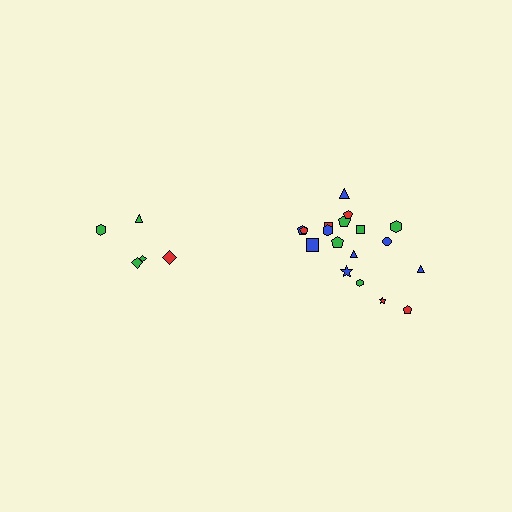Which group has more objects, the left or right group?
The right group.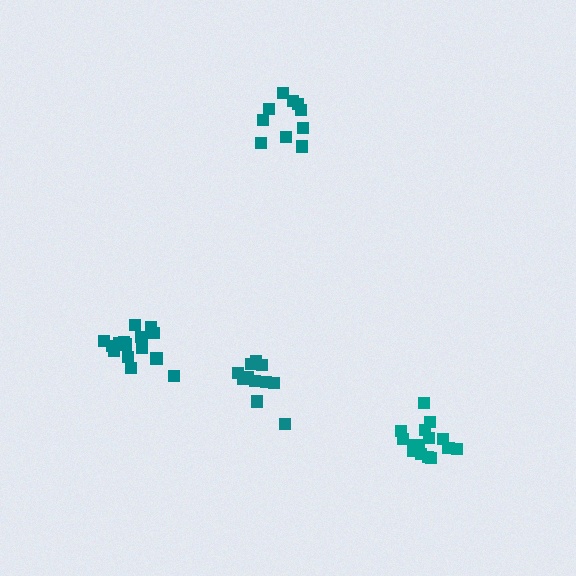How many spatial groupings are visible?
There are 4 spatial groupings.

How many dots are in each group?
Group 1: 15 dots, Group 2: 11 dots, Group 3: 15 dots, Group 4: 10 dots (51 total).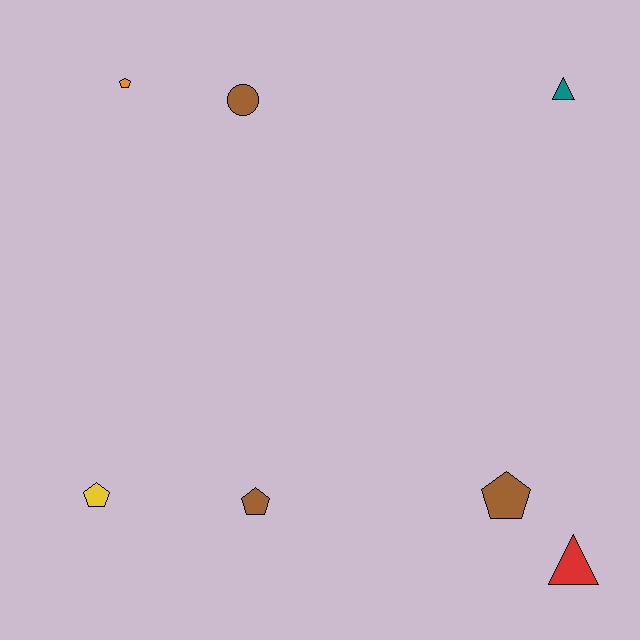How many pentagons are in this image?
There are 4 pentagons.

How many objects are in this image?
There are 7 objects.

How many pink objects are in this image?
There are no pink objects.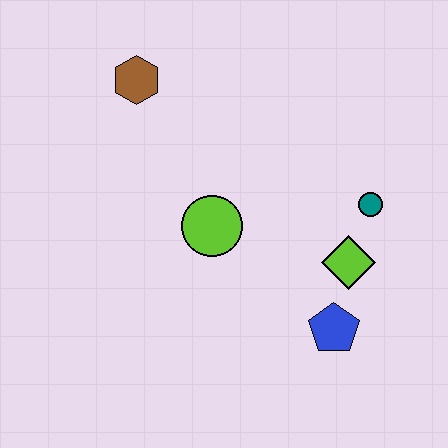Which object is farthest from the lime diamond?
The brown hexagon is farthest from the lime diamond.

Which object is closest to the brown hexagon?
The lime circle is closest to the brown hexagon.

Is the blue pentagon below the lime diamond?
Yes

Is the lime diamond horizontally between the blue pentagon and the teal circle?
Yes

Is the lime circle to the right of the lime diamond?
No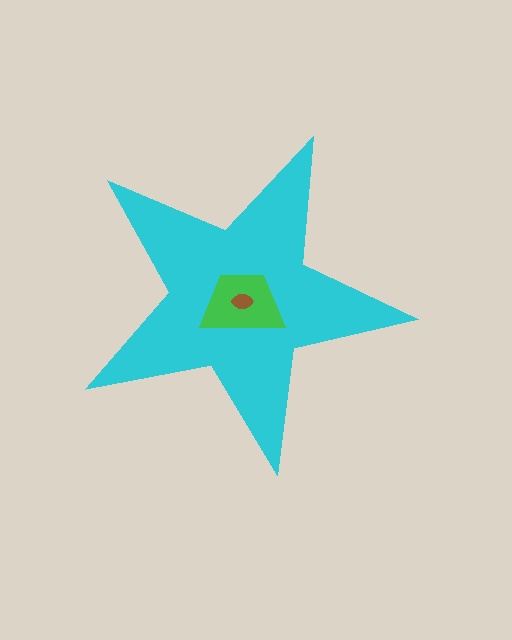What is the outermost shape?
The cyan star.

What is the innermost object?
The brown ellipse.